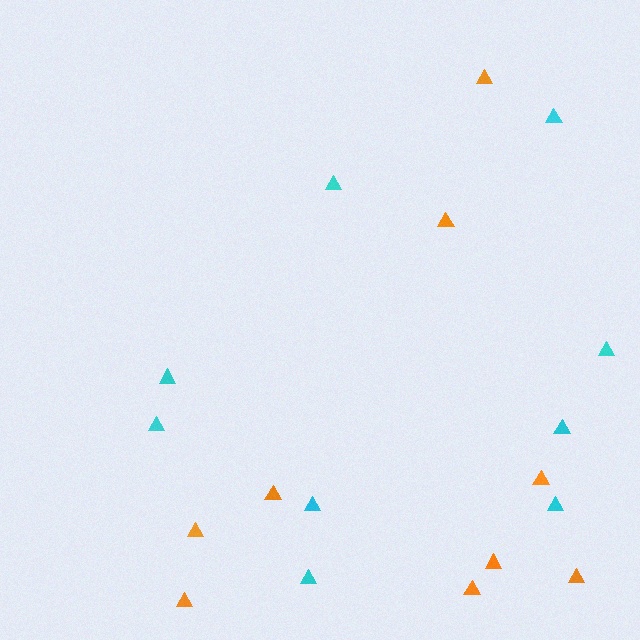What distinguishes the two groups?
There are 2 groups: one group of cyan triangles (9) and one group of orange triangles (9).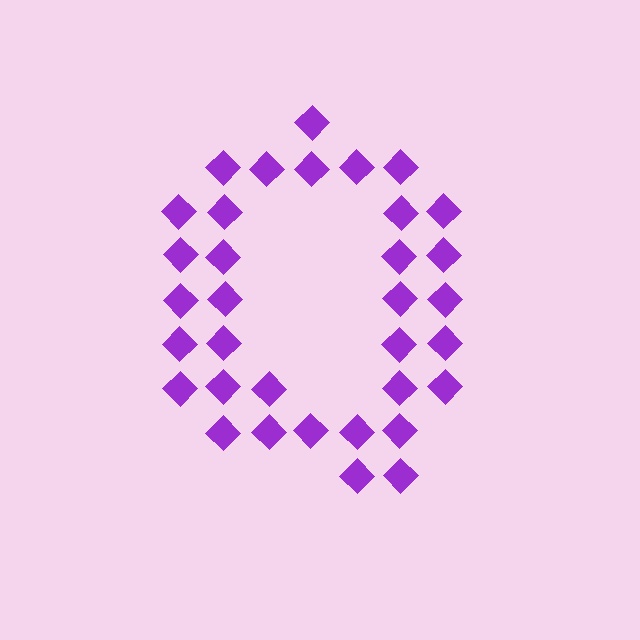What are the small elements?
The small elements are diamonds.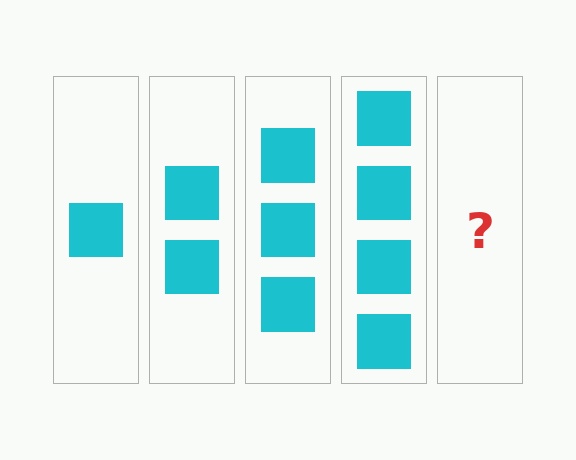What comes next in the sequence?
The next element should be 5 squares.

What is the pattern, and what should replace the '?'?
The pattern is that each step adds one more square. The '?' should be 5 squares.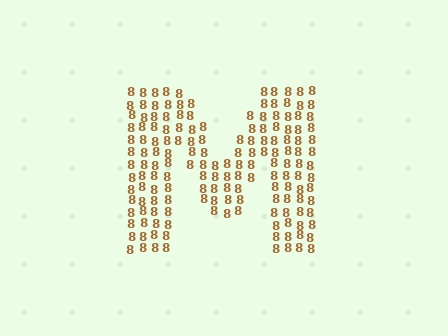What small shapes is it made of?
It is made of small digit 8's.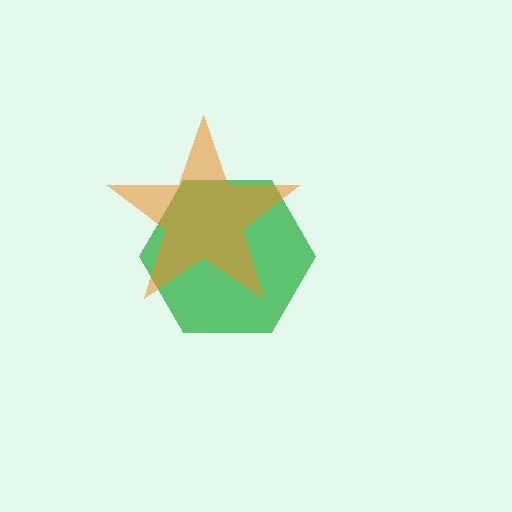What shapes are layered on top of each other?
The layered shapes are: a green hexagon, an orange star.